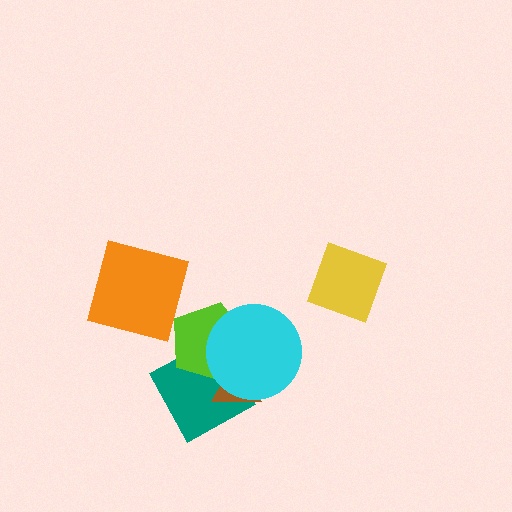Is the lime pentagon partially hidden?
Yes, it is partially covered by another shape.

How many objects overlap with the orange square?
0 objects overlap with the orange square.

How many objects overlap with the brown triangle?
3 objects overlap with the brown triangle.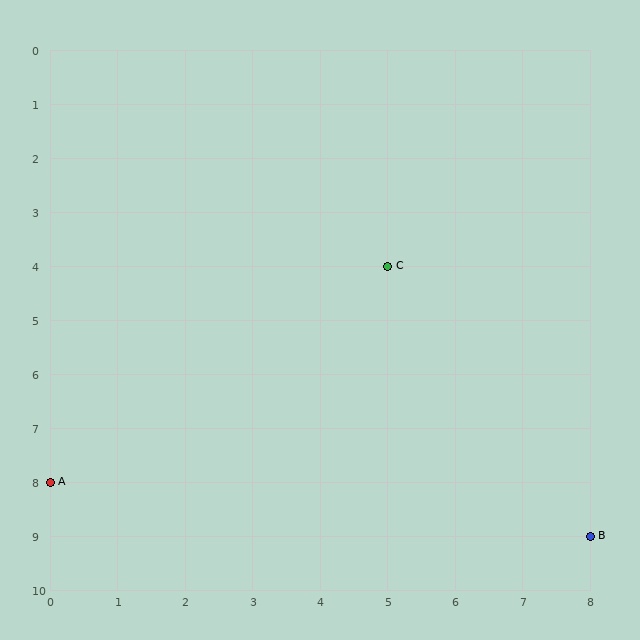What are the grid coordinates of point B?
Point B is at grid coordinates (8, 9).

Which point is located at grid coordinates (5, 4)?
Point C is at (5, 4).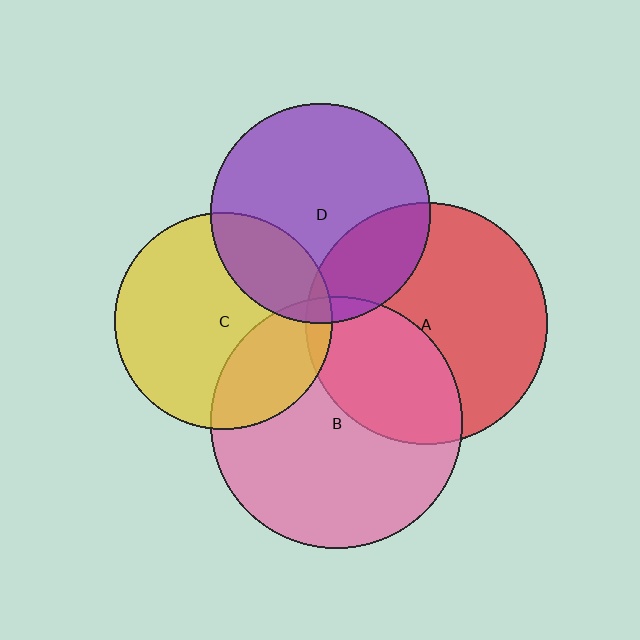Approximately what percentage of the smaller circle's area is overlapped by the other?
Approximately 5%.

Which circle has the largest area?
Circle B (pink).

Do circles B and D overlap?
Yes.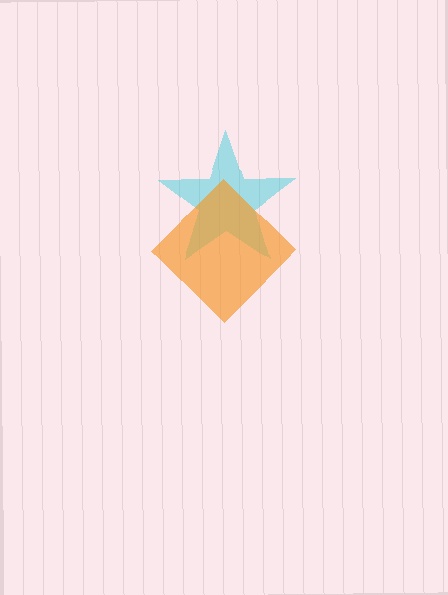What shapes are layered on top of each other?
The layered shapes are: a cyan star, an orange diamond.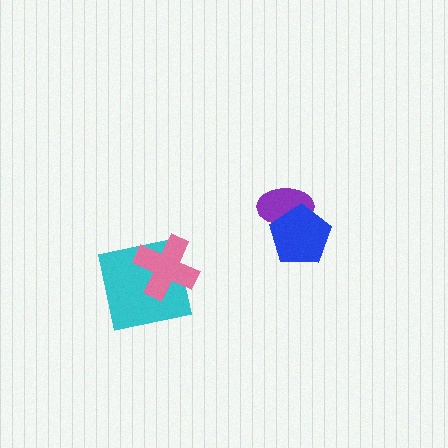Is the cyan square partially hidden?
Yes, it is partially covered by another shape.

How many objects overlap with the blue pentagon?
1 object overlaps with the blue pentagon.